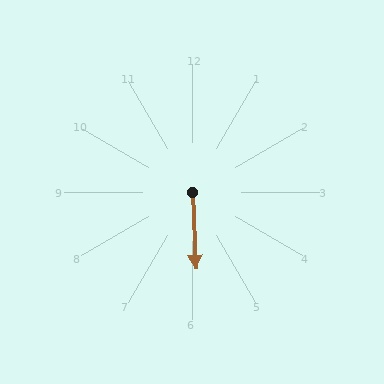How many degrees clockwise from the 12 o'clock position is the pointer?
Approximately 177 degrees.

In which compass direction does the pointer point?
South.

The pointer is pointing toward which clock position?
Roughly 6 o'clock.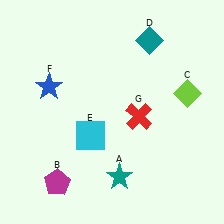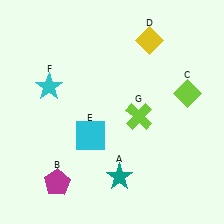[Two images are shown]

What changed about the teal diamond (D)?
In Image 1, D is teal. In Image 2, it changed to yellow.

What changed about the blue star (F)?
In Image 1, F is blue. In Image 2, it changed to cyan.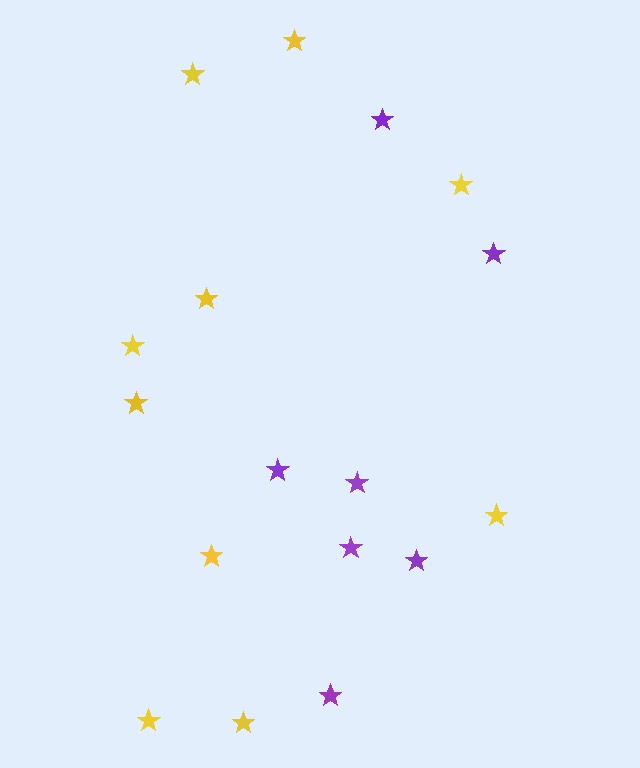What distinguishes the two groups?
There are 2 groups: one group of yellow stars (10) and one group of purple stars (7).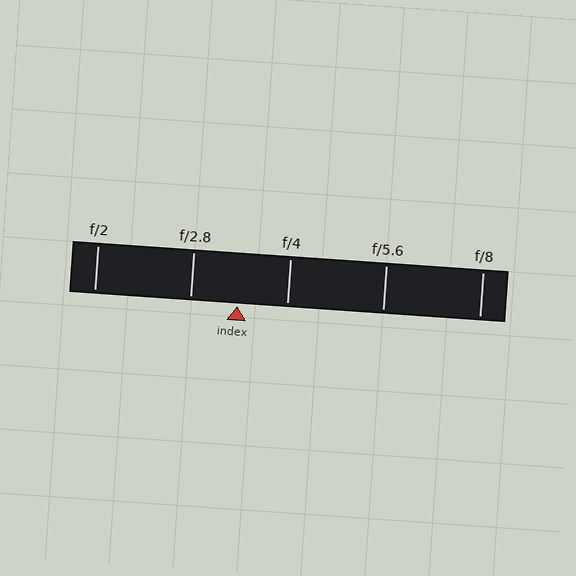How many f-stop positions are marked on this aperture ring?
There are 5 f-stop positions marked.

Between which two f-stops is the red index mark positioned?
The index mark is between f/2.8 and f/4.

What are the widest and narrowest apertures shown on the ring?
The widest aperture shown is f/2 and the narrowest is f/8.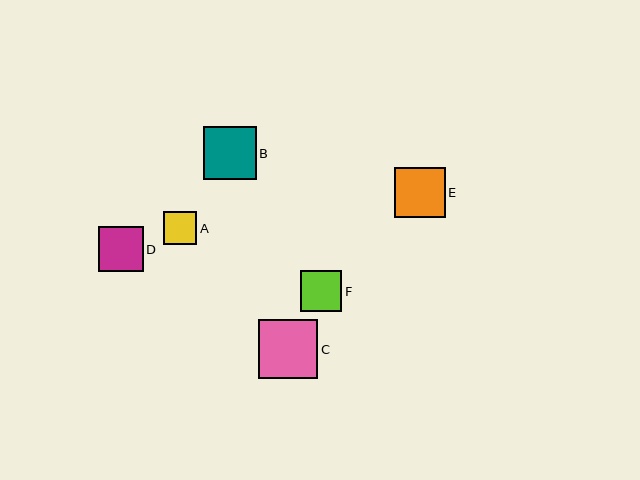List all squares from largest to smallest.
From largest to smallest: C, B, E, D, F, A.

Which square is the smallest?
Square A is the smallest with a size of approximately 33 pixels.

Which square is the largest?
Square C is the largest with a size of approximately 59 pixels.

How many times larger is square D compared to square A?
Square D is approximately 1.4 times the size of square A.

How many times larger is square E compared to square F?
Square E is approximately 1.2 times the size of square F.